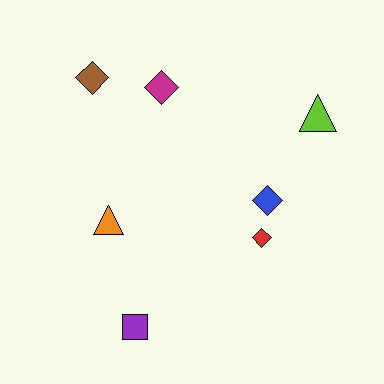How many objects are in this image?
There are 7 objects.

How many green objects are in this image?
There are no green objects.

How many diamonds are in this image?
There are 4 diamonds.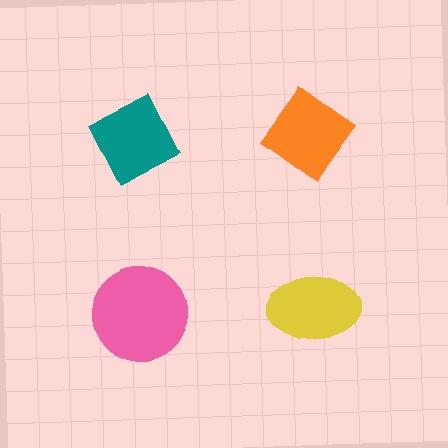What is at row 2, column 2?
A yellow ellipse.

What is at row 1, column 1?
A teal diamond.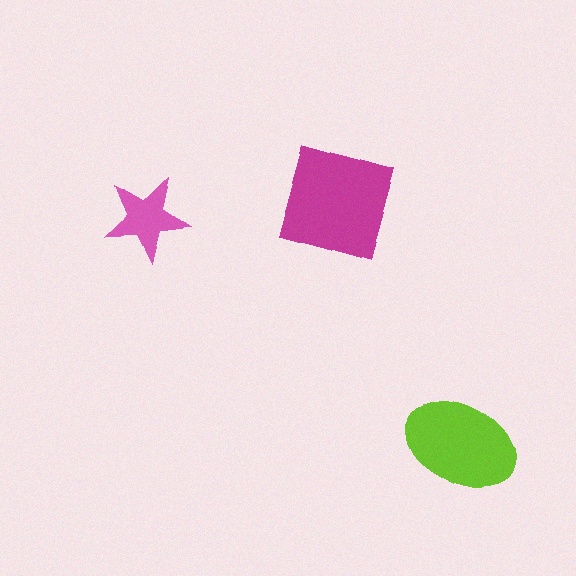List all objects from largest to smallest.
The magenta square, the lime ellipse, the pink star.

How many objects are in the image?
There are 3 objects in the image.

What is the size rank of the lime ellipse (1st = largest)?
2nd.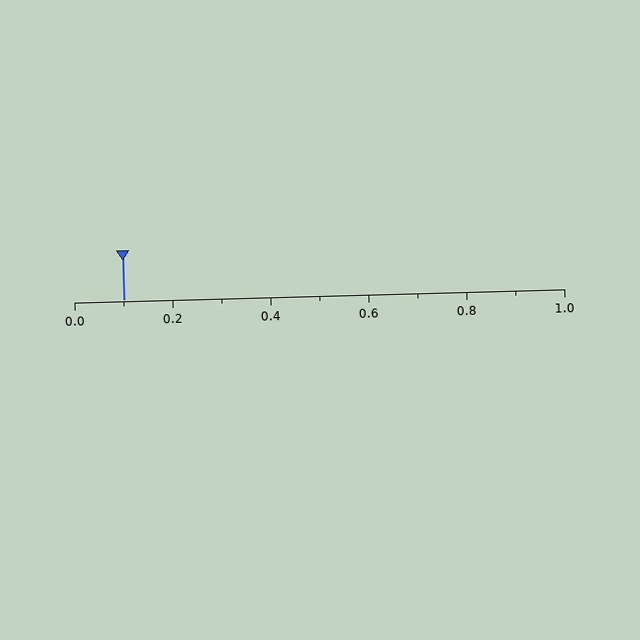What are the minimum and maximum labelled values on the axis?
The axis runs from 0.0 to 1.0.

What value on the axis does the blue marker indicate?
The marker indicates approximately 0.1.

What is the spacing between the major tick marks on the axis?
The major ticks are spaced 0.2 apart.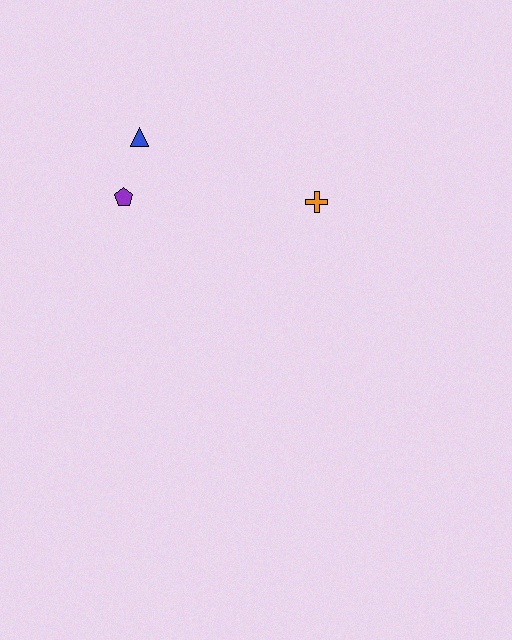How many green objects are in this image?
There are no green objects.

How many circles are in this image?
There are no circles.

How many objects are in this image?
There are 3 objects.